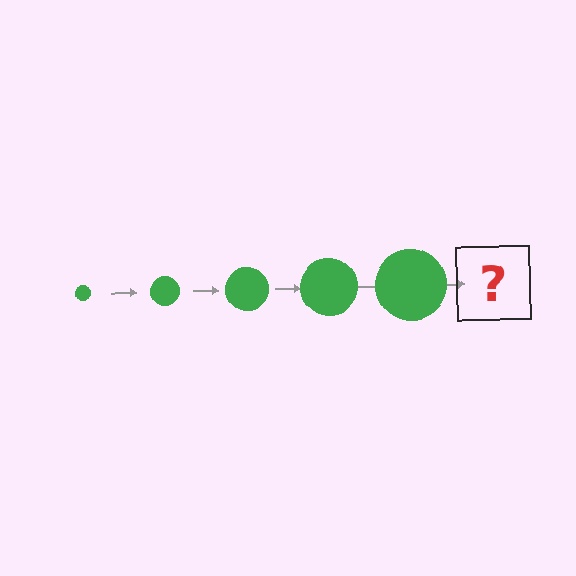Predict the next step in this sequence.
The next step is a green circle, larger than the previous one.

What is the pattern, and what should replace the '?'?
The pattern is that the circle gets progressively larger each step. The '?' should be a green circle, larger than the previous one.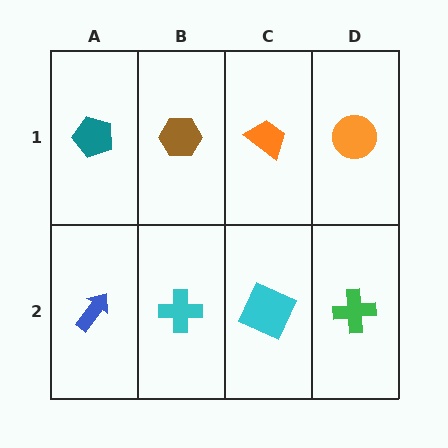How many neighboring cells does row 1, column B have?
3.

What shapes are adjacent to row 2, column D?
An orange circle (row 1, column D), a cyan square (row 2, column C).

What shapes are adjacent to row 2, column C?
An orange trapezoid (row 1, column C), a cyan cross (row 2, column B), a green cross (row 2, column D).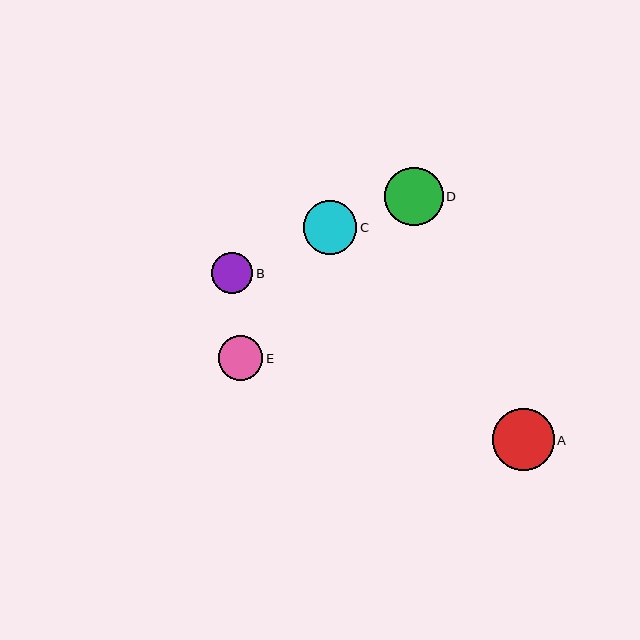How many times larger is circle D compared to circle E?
Circle D is approximately 1.3 times the size of circle E.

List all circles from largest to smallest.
From largest to smallest: A, D, C, E, B.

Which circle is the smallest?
Circle B is the smallest with a size of approximately 41 pixels.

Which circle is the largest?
Circle A is the largest with a size of approximately 62 pixels.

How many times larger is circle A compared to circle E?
Circle A is approximately 1.4 times the size of circle E.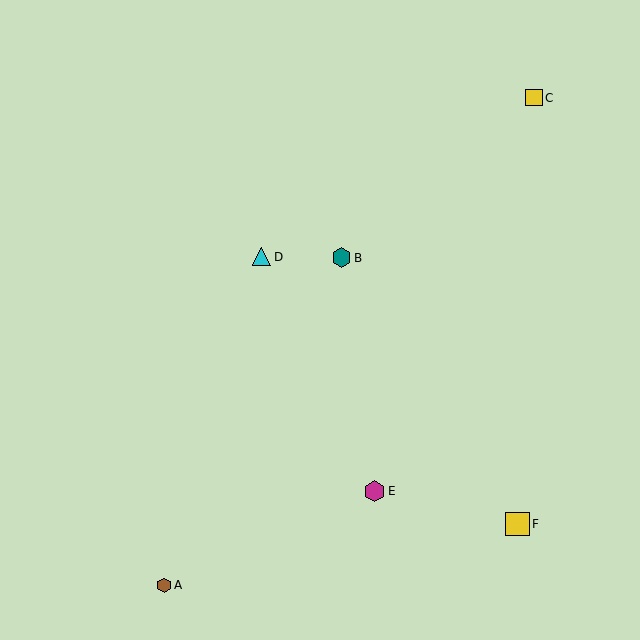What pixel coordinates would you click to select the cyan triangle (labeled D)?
Click at (262, 257) to select the cyan triangle D.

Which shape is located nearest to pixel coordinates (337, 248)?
The teal hexagon (labeled B) at (341, 258) is nearest to that location.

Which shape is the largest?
The yellow square (labeled F) is the largest.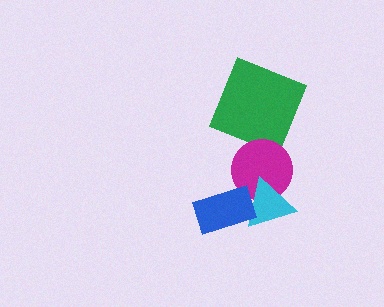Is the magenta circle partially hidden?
Yes, it is partially covered by another shape.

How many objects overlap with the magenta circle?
1 object overlaps with the magenta circle.